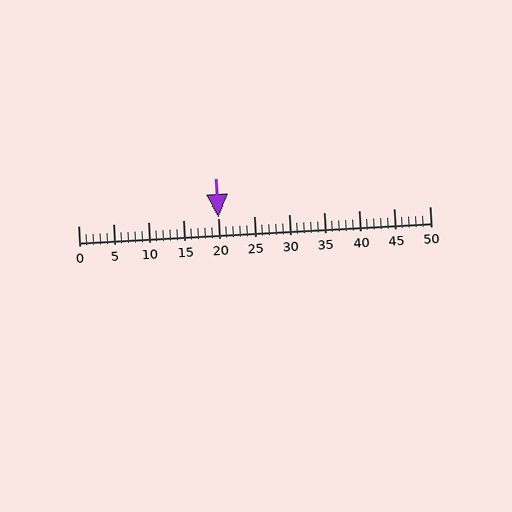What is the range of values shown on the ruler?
The ruler shows values from 0 to 50.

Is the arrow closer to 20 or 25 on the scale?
The arrow is closer to 20.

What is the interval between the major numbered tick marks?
The major tick marks are spaced 5 units apart.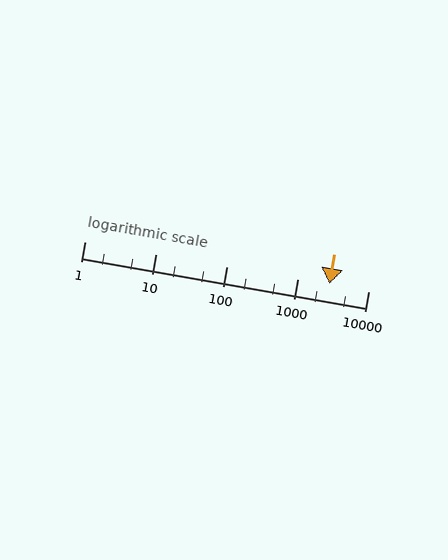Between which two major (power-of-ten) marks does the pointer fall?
The pointer is between 1000 and 10000.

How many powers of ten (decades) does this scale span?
The scale spans 4 decades, from 1 to 10000.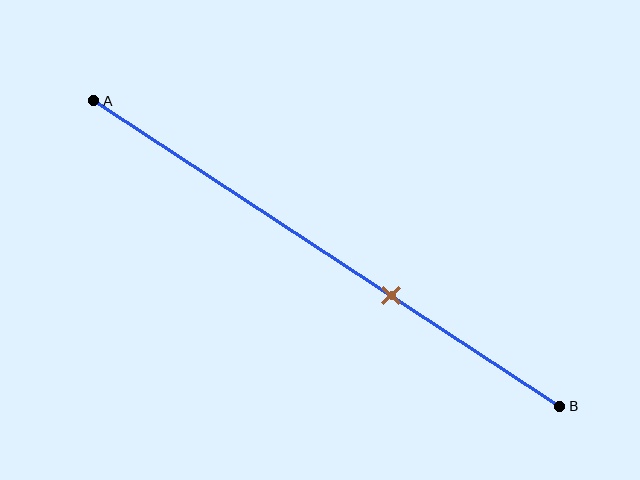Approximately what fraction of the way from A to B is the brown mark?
The brown mark is approximately 65% of the way from A to B.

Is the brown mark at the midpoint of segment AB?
No, the mark is at about 65% from A, not at the 50% midpoint.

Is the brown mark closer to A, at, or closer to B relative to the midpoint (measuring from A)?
The brown mark is closer to point B than the midpoint of segment AB.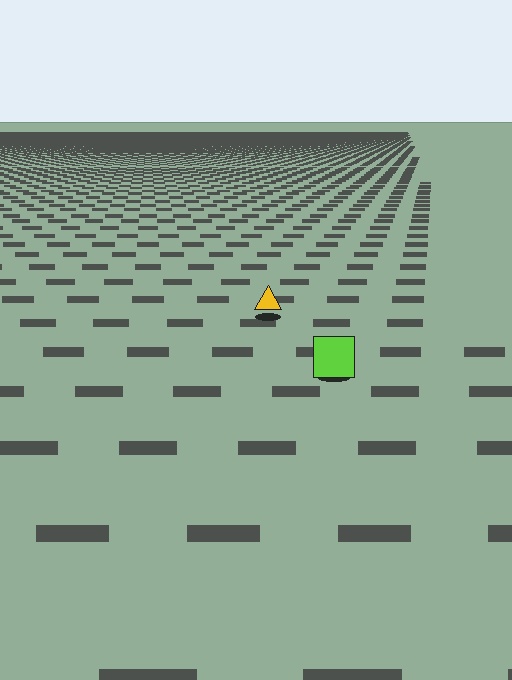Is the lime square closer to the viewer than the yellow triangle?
Yes. The lime square is closer — you can tell from the texture gradient: the ground texture is coarser near it.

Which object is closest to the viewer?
The lime square is closest. The texture marks near it are larger and more spread out.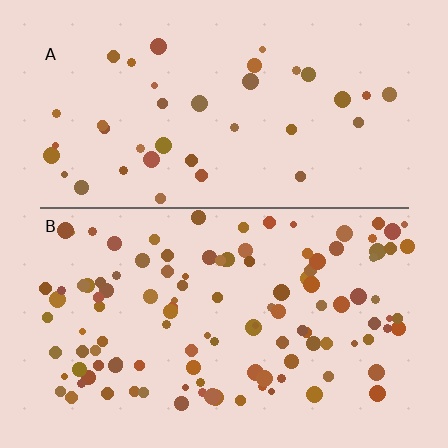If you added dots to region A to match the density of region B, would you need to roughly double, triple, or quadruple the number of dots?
Approximately triple.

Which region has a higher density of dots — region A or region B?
B (the bottom).